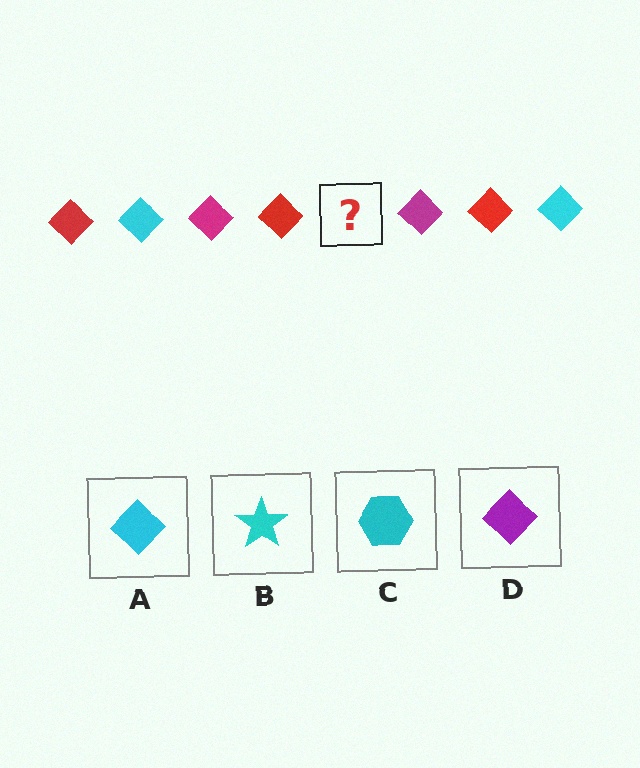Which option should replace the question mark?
Option A.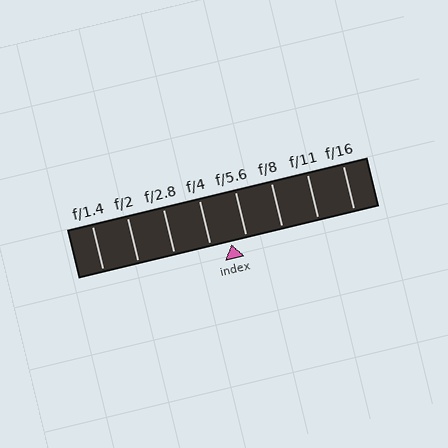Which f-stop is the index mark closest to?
The index mark is closest to f/5.6.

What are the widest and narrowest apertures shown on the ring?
The widest aperture shown is f/1.4 and the narrowest is f/16.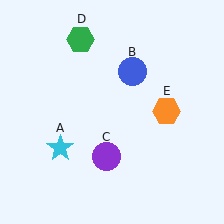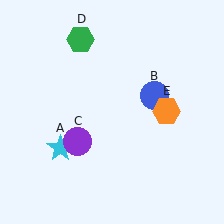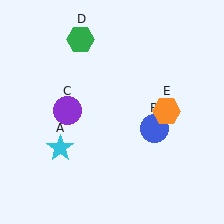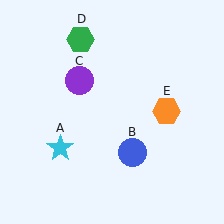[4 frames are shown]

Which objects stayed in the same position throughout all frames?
Cyan star (object A) and green hexagon (object D) and orange hexagon (object E) remained stationary.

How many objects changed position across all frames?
2 objects changed position: blue circle (object B), purple circle (object C).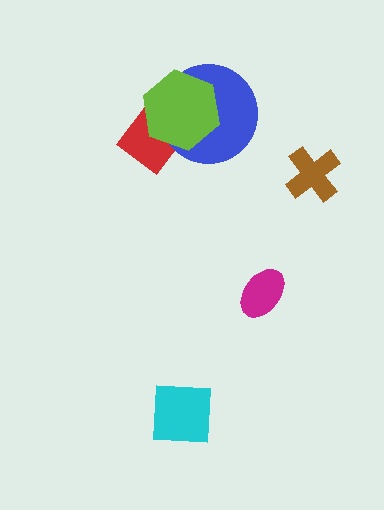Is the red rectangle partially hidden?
Yes, it is partially covered by another shape.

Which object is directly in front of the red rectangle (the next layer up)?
The blue circle is directly in front of the red rectangle.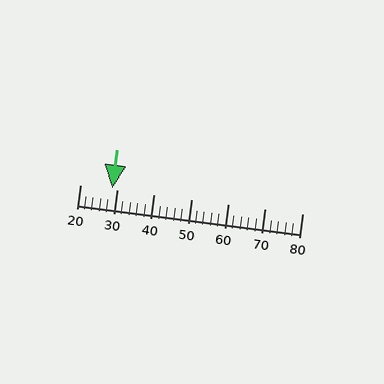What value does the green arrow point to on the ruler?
The green arrow points to approximately 29.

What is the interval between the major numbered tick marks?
The major tick marks are spaced 10 units apart.